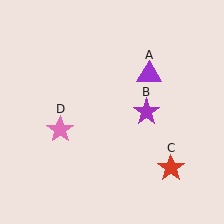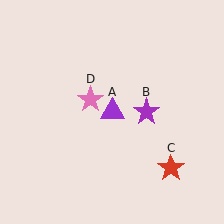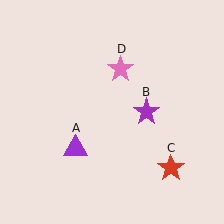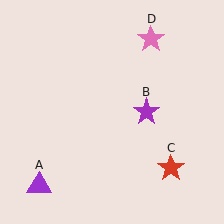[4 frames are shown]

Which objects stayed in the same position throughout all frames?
Purple star (object B) and red star (object C) remained stationary.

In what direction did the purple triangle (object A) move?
The purple triangle (object A) moved down and to the left.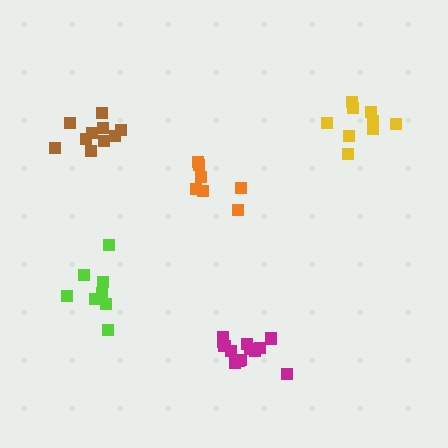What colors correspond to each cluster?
The clusters are colored: lime, brown, orange, magenta, yellow.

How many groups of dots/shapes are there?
There are 5 groups.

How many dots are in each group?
Group 1: 8 dots, Group 2: 10 dots, Group 3: 7 dots, Group 4: 13 dots, Group 5: 9 dots (47 total).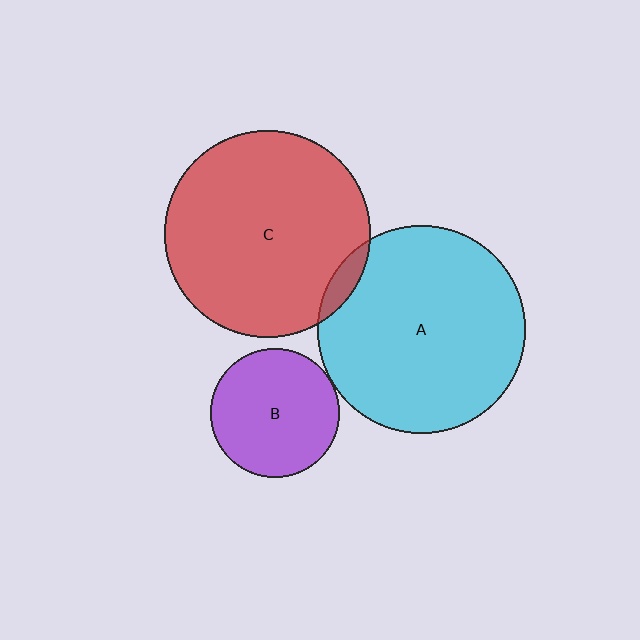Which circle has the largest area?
Circle A (cyan).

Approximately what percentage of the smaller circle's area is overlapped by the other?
Approximately 5%.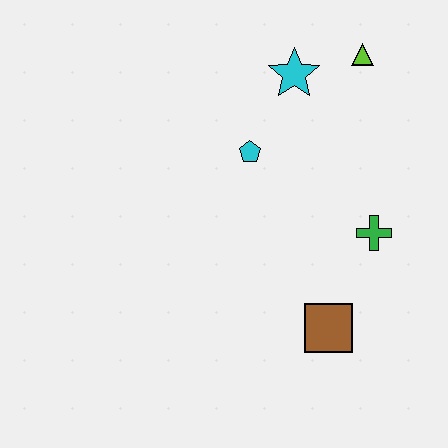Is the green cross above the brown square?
Yes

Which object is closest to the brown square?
The green cross is closest to the brown square.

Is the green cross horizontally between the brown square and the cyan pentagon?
No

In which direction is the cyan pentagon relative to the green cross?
The cyan pentagon is to the left of the green cross.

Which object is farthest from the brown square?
The lime triangle is farthest from the brown square.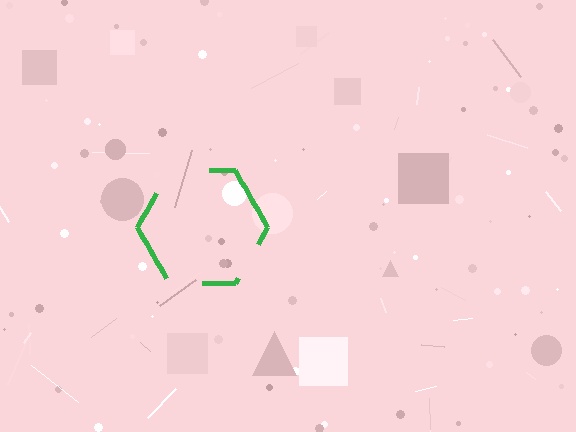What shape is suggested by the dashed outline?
The dashed outline suggests a hexagon.